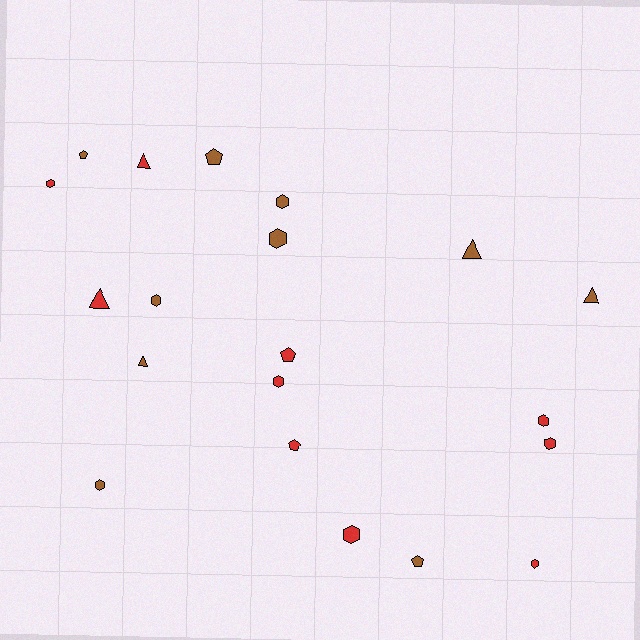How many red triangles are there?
There are 2 red triangles.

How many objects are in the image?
There are 20 objects.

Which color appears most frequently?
Red, with 10 objects.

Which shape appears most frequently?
Hexagon, with 10 objects.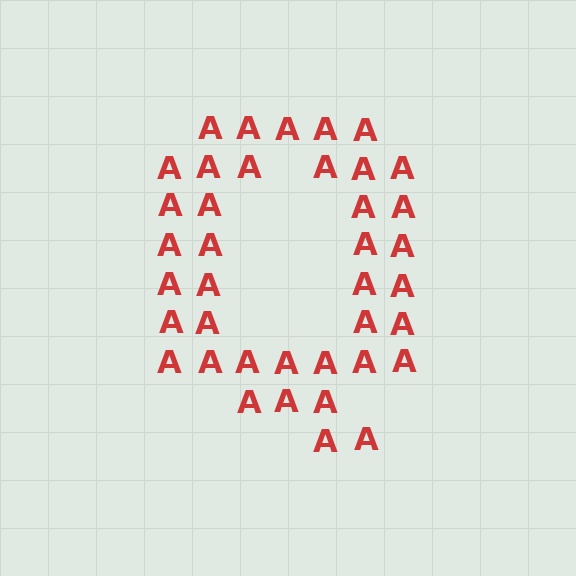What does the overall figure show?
The overall figure shows the letter Q.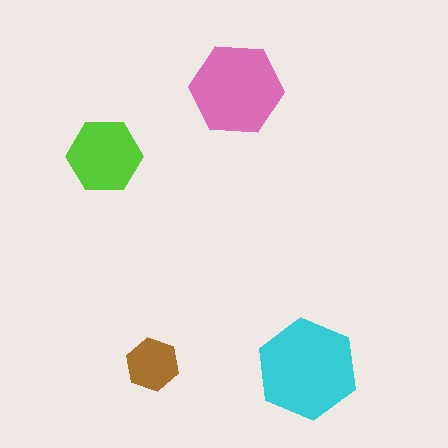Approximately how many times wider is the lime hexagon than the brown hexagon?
About 1.5 times wider.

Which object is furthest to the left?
The lime hexagon is leftmost.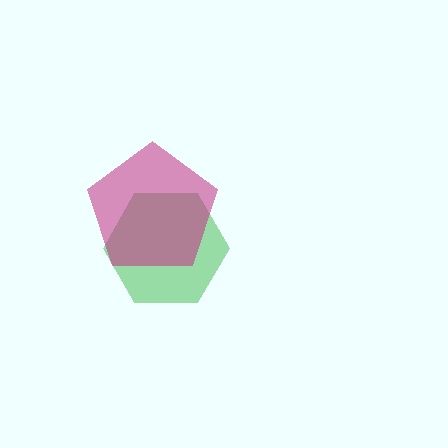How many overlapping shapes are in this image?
There are 2 overlapping shapes in the image.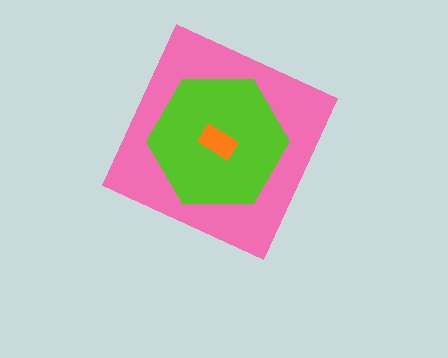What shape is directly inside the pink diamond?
The lime hexagon.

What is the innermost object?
The orange rectangle.